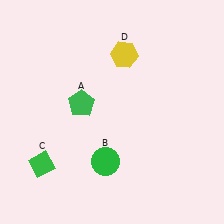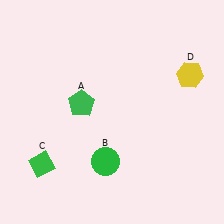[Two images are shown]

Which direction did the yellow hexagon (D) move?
The yellow hexagon (D) moved right.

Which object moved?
The yellow hexagon (D) moved right.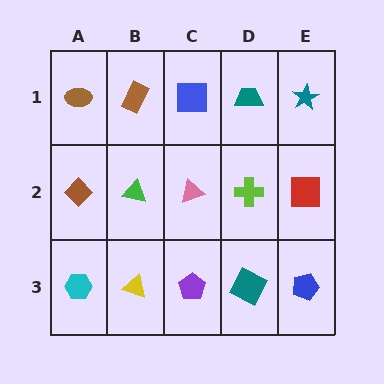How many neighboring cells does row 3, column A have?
2.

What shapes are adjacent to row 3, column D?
A lime cross (row 2, column D), a purple pentagon (row 3, column C), a blue pentagon (row 3, column E).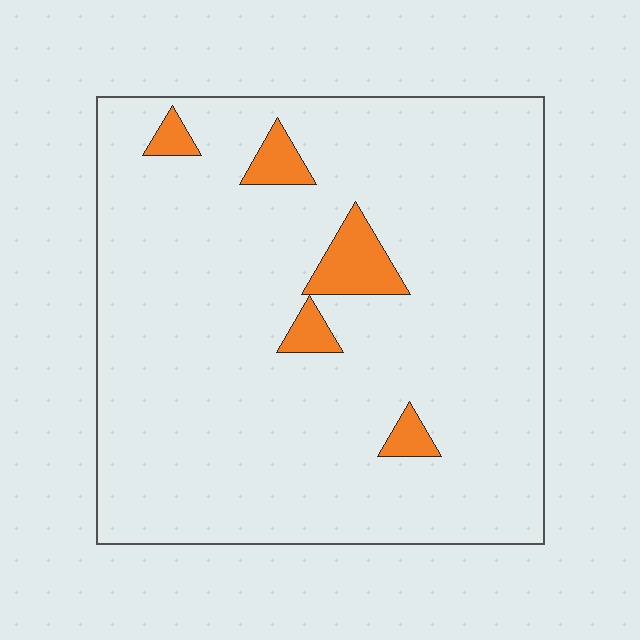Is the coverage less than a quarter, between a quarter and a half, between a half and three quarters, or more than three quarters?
Less than a quarter.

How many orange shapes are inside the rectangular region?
5.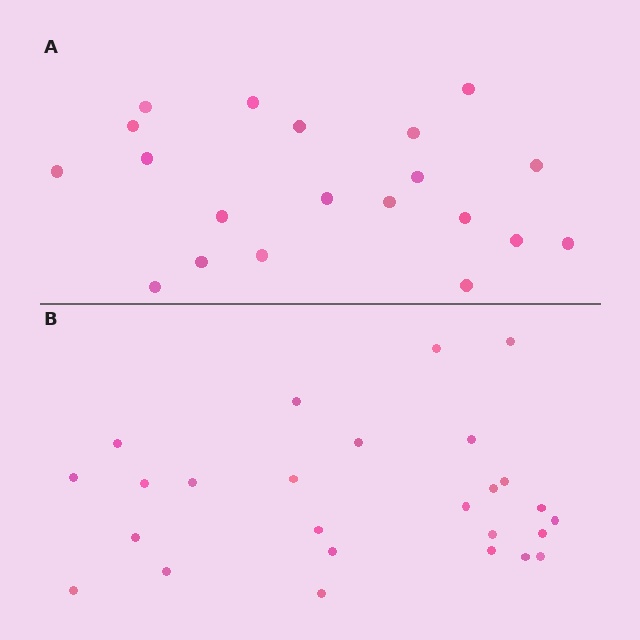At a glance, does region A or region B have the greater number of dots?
Region B (the bottom region) has more dots.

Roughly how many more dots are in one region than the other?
Region B has about 6 more dots than region A.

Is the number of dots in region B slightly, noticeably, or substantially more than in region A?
Region B has noticeably more, but not dramatically so. The ratio is roughly 1.3 to 1.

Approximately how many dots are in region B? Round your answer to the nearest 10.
About 30 dots. (The exact count is 26, which rounds to 30.)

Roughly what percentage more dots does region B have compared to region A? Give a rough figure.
About 30% more.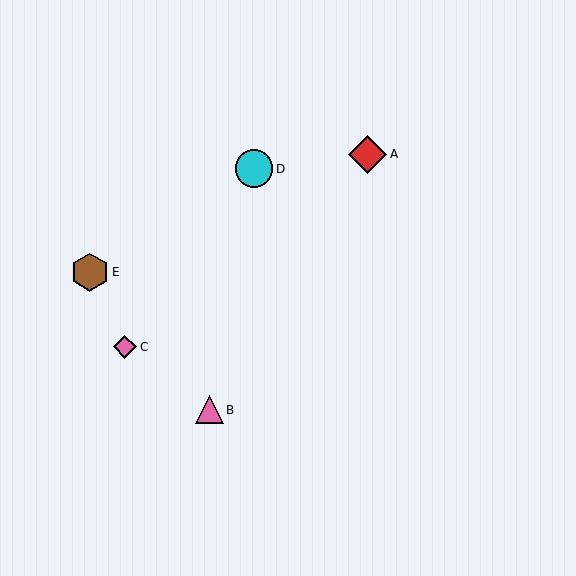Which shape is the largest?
The red diamond (labeled A) is the largest.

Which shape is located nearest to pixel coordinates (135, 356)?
The pink diamond (labeled C) at (125, 347) is nearest to that location.